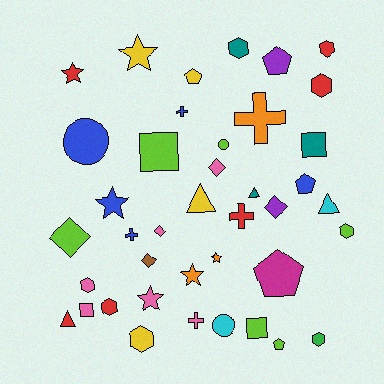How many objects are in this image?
There are 40 objects.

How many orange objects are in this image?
There are 3 orange objects.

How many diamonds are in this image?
There are 5 diamonds.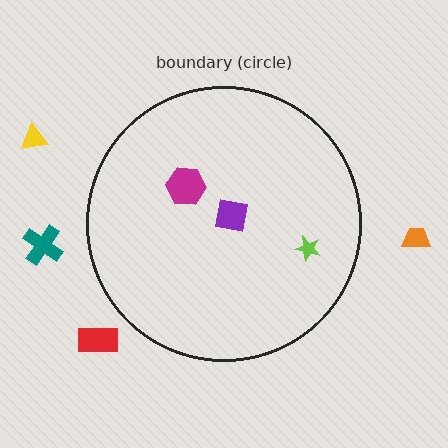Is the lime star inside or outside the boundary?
Inside.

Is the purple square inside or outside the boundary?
Inside.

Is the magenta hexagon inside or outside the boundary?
Inside.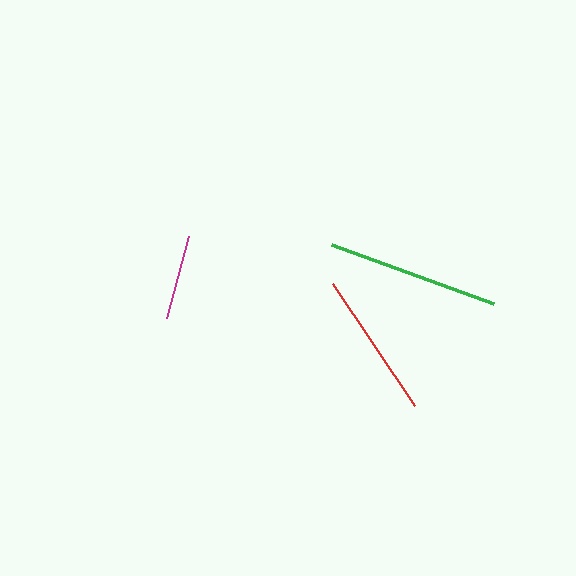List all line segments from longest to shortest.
From longest to shortest: green, red, magenta.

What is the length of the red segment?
The red segment is approximately 147 pixels long.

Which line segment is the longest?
The green line is the longest at approximately 173 pixels.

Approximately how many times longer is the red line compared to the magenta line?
The red line is approximately 1.7 times the length of the magenta line.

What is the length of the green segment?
The green segment is approximately 173 pixels long.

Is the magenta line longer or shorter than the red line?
The red line is longer than the magenta line.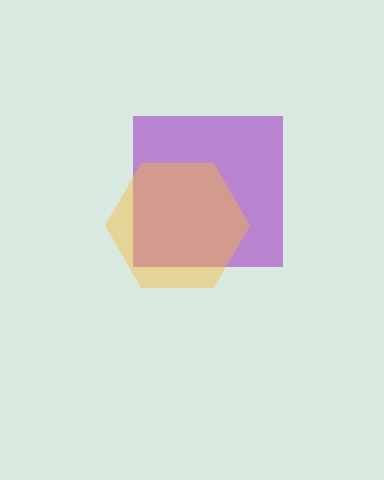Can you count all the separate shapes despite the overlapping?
Yes, there are 2 separate shapes.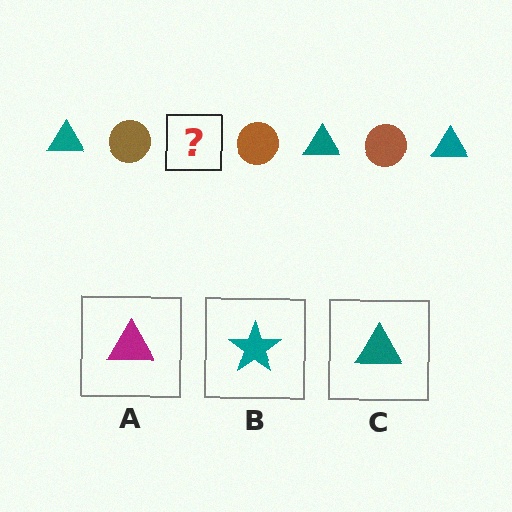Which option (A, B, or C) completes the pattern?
C.